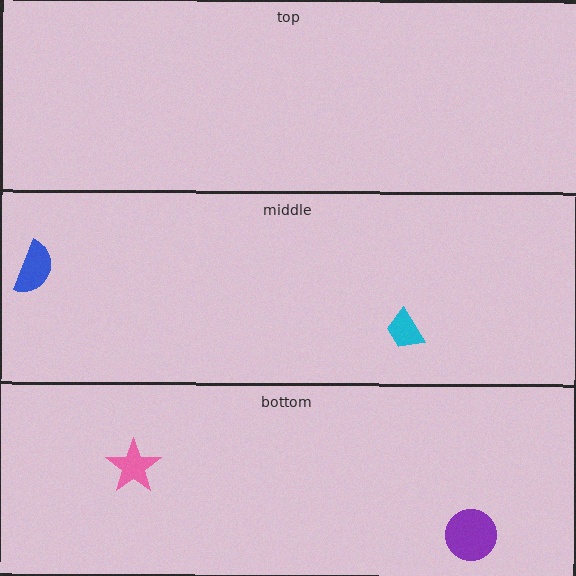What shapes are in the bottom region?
The purple circle, the pink star.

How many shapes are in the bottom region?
2.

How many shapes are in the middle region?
2.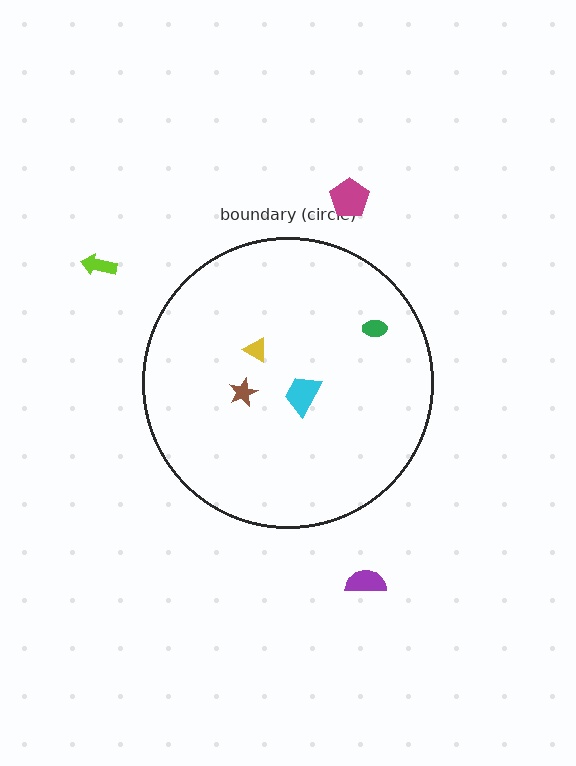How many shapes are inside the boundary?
4 inside, 3 outside.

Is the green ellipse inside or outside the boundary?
Inside.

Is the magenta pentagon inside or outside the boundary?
Outside.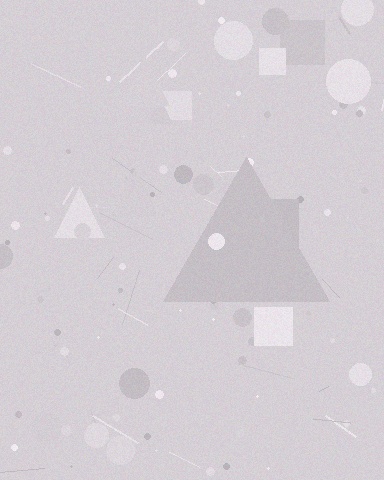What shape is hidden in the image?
A triangle is hidden in the image.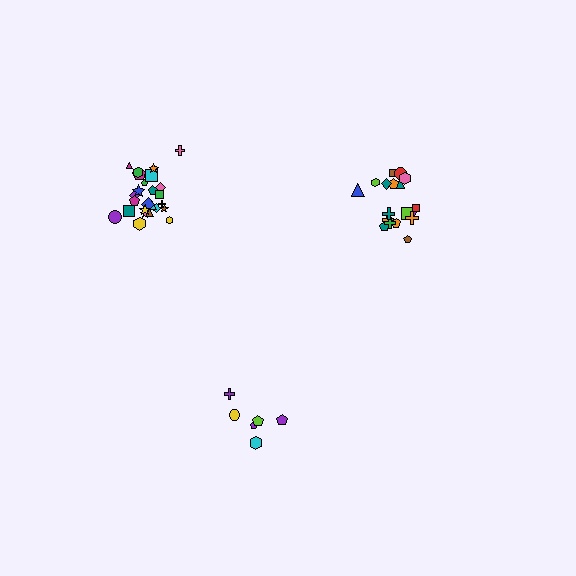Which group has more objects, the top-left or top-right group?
The top-left group.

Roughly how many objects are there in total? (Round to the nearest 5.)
Roughly 50 objects in total.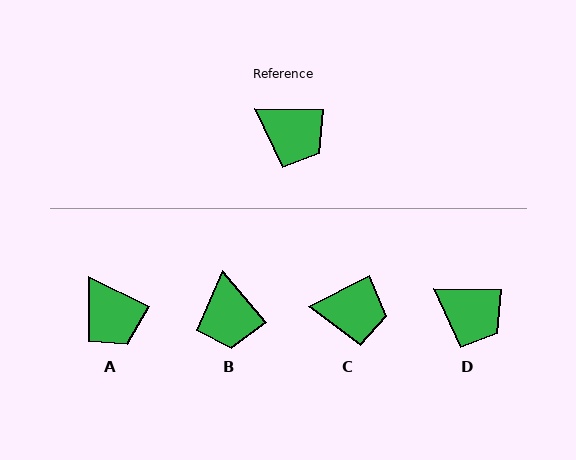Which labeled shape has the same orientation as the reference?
D.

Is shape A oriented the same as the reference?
No, it is off by about 25 degrees.